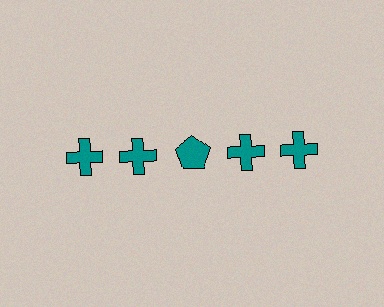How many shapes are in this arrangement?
There are 5 shapes arranged in a grid pattern.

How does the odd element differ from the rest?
It has a different shape: pentagon instead of cross.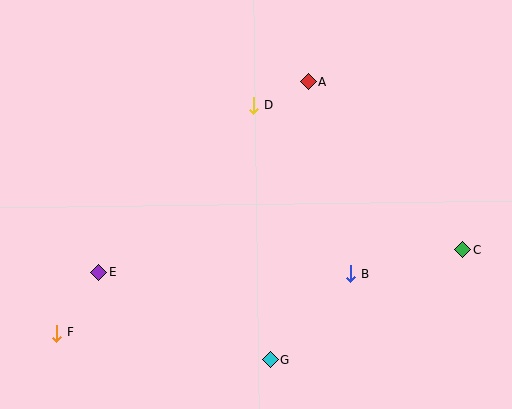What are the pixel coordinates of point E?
Point E is at (98, 272).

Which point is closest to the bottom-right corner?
Point C is closest to the bottom-right corner.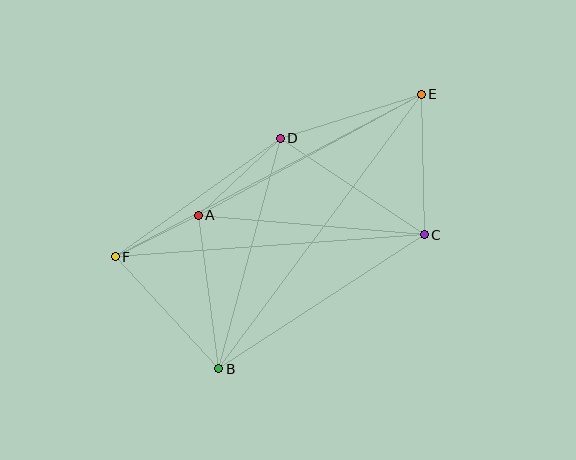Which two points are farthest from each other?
Points E and F are farthest from each other.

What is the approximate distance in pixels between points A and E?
The distance between A and E is approximately 254 pixels.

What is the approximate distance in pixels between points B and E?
The distance between B and E is approximately 341 pixels.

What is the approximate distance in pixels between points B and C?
The distance between B and C is approximately 245 pixels.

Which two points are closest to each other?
Points A and F are closest to each other.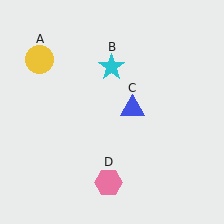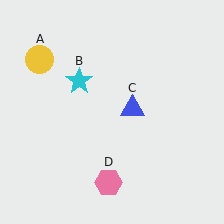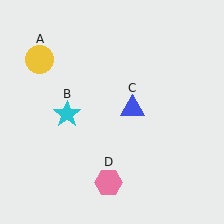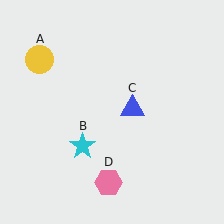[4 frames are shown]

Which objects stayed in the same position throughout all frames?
Yellow circle (object A) and blue triangle (object C) and pink hexagon (object D) remained stationary.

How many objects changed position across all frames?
1 object changed position: cyan star (object B).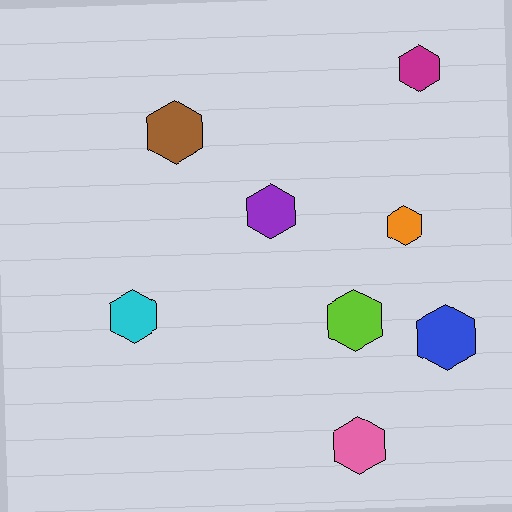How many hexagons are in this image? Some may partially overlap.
There are 8 hexagons.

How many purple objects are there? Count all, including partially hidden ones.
There is 1 purple object.